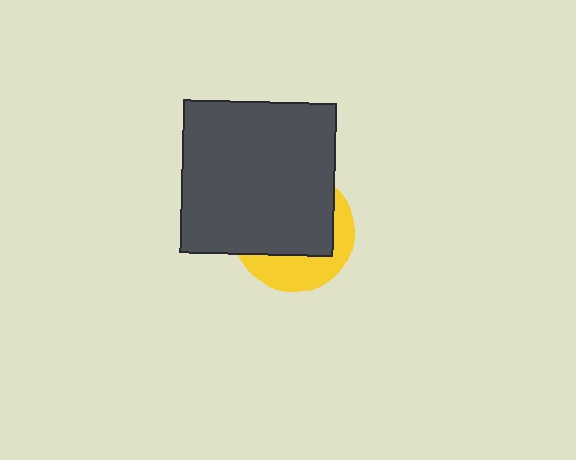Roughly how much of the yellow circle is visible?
A small part of it is visible (roughly 36%).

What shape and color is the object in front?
The object in front is a dark gray square.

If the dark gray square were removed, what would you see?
You would see the complete yellow circle.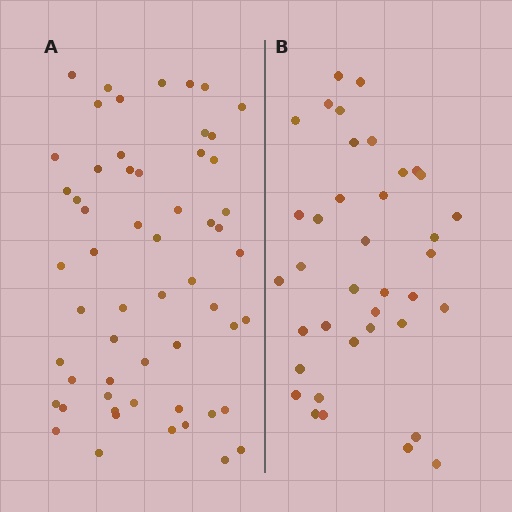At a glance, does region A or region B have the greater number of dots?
Region A (the left region) has more dots.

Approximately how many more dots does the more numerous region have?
Region A has approximately 20 more dots than region B.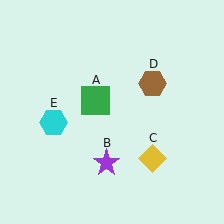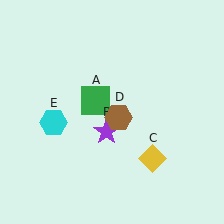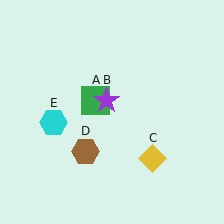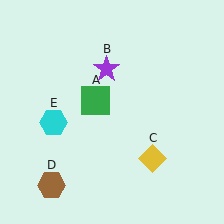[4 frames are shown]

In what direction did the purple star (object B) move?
The purple star (object B) moved up.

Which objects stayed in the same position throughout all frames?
Green square (object A) and yellow diamond (object C) and cyan hexagon (object E) remained stationary.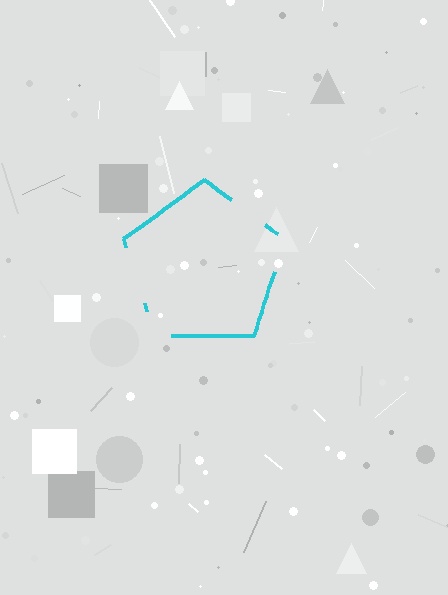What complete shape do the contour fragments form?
The contour fragments form a pentagon.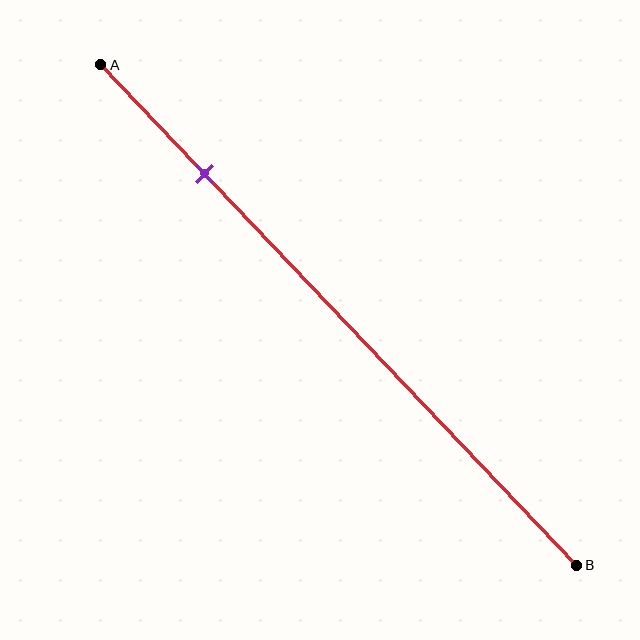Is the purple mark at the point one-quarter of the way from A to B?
No, the mark is at about 20% from A, not at the 25% one-quarter point.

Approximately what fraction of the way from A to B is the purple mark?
The purple mark is approximately 20% of the way from A to B.